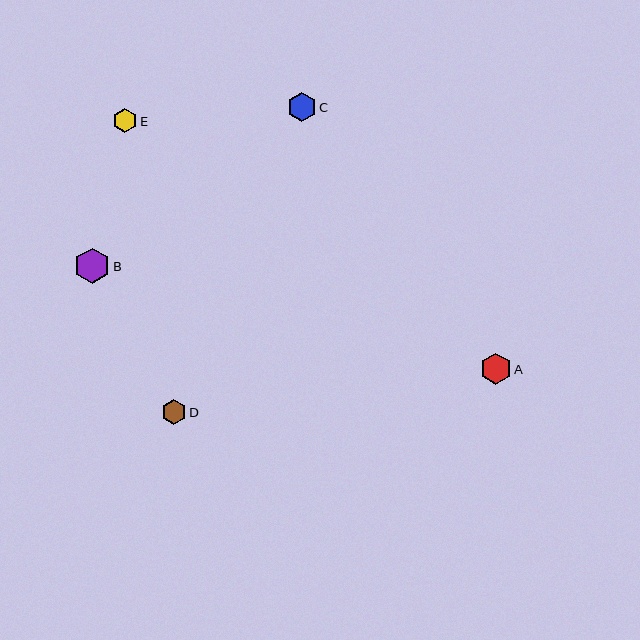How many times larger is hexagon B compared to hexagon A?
Hexagon B is approximately 1.1 times the size of hexagon A.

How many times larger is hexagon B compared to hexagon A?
Hexagon B is approximately 1.1 times the size of hexagon A.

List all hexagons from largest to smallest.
From largest to smallest: B, A, C, D, E.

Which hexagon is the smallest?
Hexagon E is the smallest with a size of approximately 24 pixels.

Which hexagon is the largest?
Hexagon B is the largest with a size of approximately 36 pixels.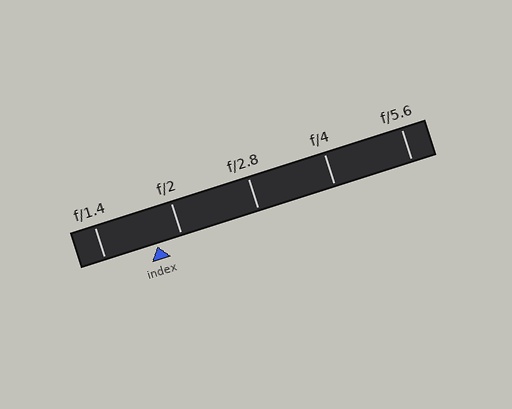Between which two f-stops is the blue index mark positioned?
The index mark is between f/1.4 and f/2.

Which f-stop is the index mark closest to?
The index mark is closest to f/2.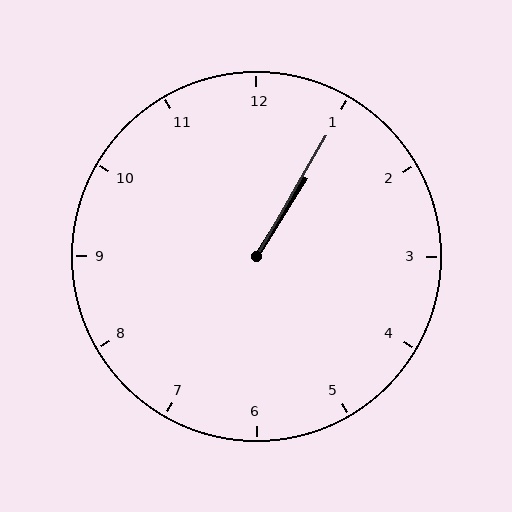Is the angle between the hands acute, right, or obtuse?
It is acute.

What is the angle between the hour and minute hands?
Approximately 2 degrees.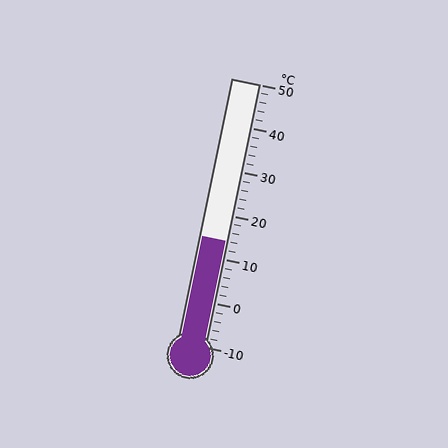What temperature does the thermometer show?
The thermometer shows approximately 14°C.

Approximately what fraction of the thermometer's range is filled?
The thermometer is filled to approximately 40% of its range.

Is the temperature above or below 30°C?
The temperature is below 30°C.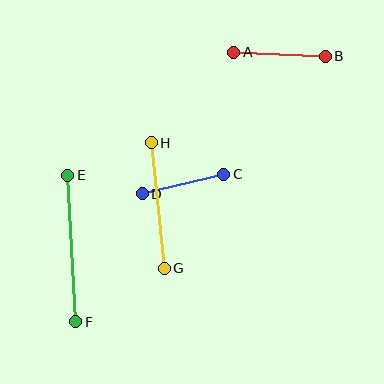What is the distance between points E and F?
The distance is approximately 147 pixels.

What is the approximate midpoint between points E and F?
The midpoint is at approximately (72, 248) pixels.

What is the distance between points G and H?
The distance is approximately 126 pixels.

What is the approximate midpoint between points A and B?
The midpoint is at approximately (279, 54) pixels.